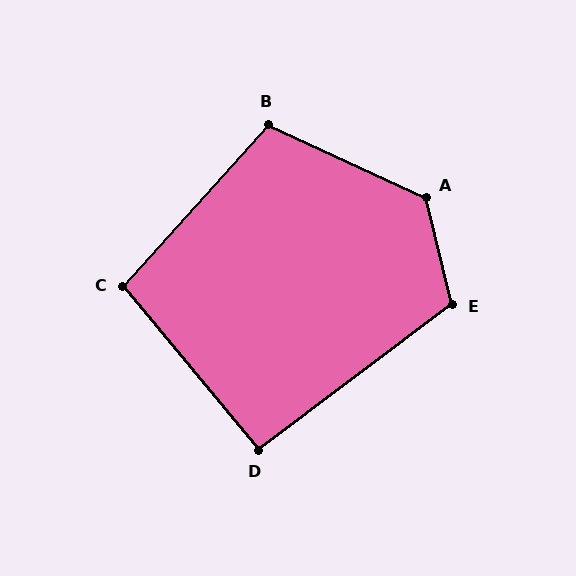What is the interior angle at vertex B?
Approximately 107 degrees (obtuse).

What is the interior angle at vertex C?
Approximately 99 degrees (obtuse).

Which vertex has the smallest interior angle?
D, at approximately 93 degrees.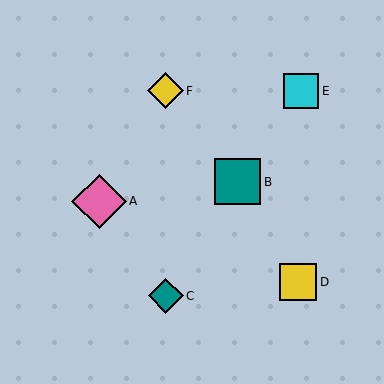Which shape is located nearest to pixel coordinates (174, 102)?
The yellow diamond (labeled F) at (165, 91) is nearest to that location.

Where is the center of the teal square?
The center of the teal square is at (238, 182).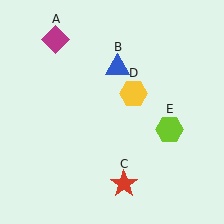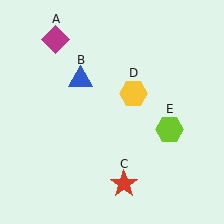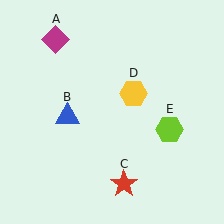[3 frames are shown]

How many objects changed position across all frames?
1 object changed position: blue triangle (object B).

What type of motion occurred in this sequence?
The blue triangle (object B) rotated counterclockwise around the center of the scene.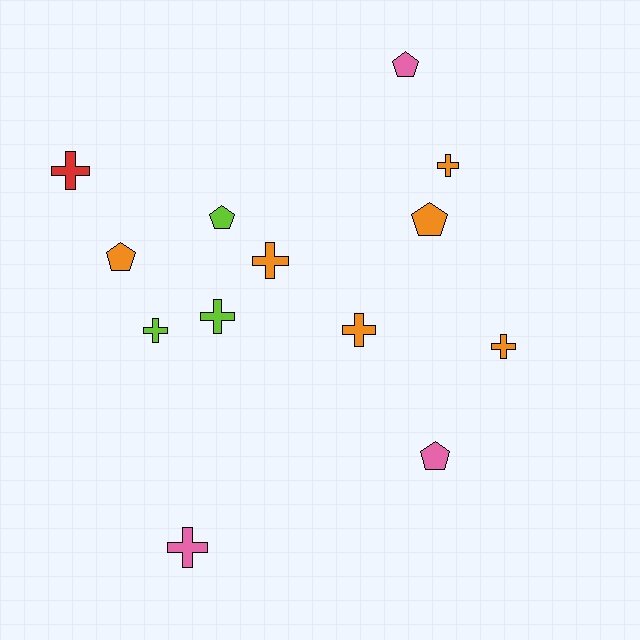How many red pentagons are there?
There are no red pentagons.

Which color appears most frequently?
Orange, with 6 objects.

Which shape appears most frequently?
Cross, with 8 objects.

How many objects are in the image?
There are 13 objects.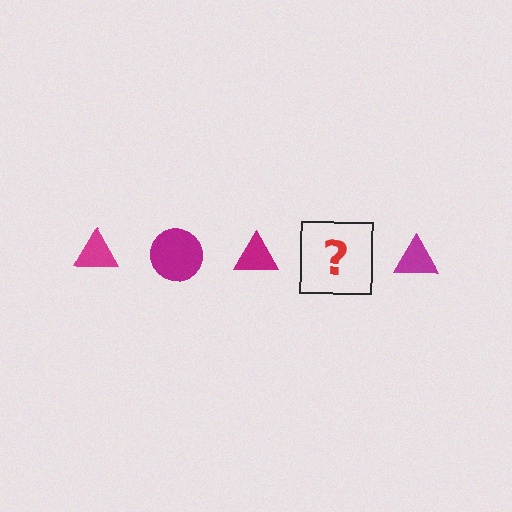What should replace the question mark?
The question mark should be replaced with a magenta circle.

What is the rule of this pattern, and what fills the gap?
The rule is that the pattern cycles through triangle, circle shapes in magenta. The gap should be filled with a magenta circle.